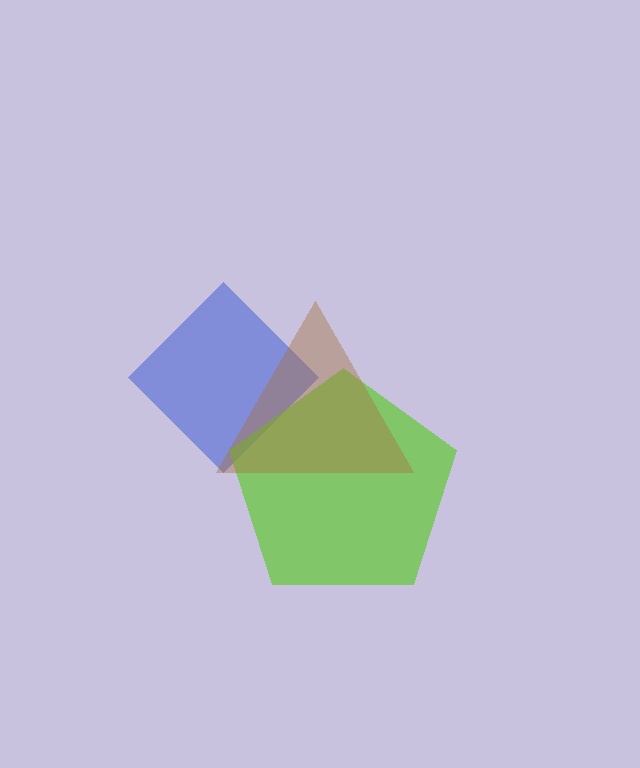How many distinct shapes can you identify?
There are 3 distinct shapes: a blue diamond, a lime pentagon, a brown triangle.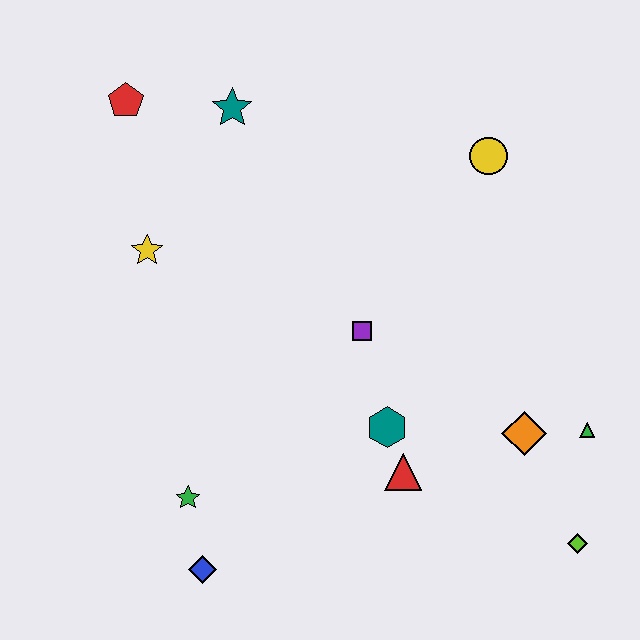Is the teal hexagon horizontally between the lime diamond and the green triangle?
No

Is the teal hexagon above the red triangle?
Yes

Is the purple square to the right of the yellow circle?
No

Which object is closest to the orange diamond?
The green triangle is closest to the orange diamond.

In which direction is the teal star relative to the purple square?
The teal star is above the purple square.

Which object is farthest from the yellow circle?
The blue diamond is farthest from the yellow circle.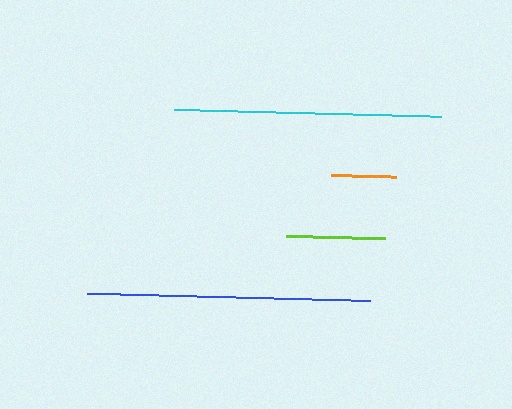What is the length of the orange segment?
The orange segment is approximately 65 pixels long.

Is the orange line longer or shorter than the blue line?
The blue line is longer than the orange line.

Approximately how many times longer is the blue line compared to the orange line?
The blue line is approximately 4.3 times the length of the orange line.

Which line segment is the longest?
The blue line is the longest at approximately 283 pixels.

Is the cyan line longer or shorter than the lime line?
The cyan line is longer than the lime line.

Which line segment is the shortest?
The orange line is the shortest at approximately 65 pixels.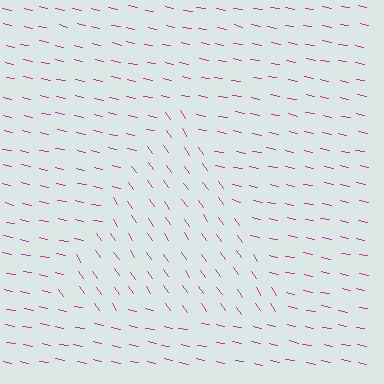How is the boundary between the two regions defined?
The boundary is defined purely by a change in line orientation (approximately 45 degrees difference). All lines are the same color and thickness.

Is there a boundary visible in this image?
Yes, there is a texture boundary formed by a change in line orientation.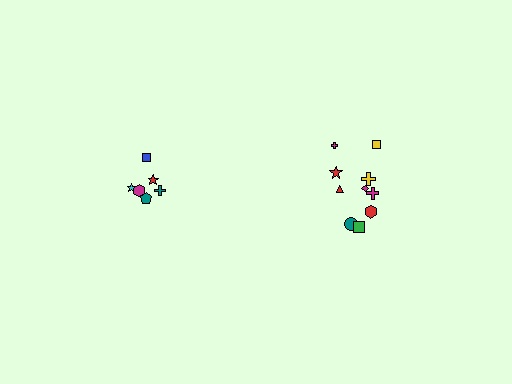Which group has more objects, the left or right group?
The right group.